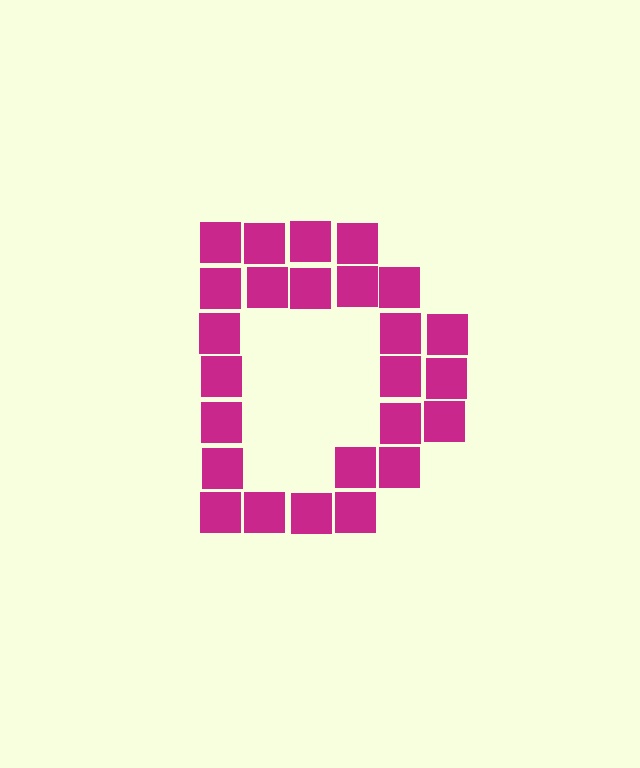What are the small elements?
The small elements are squares.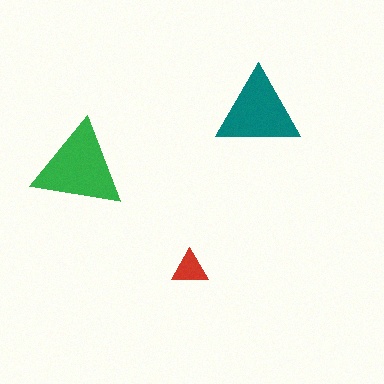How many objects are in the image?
There are 3 objects in the image.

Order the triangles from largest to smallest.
the green one, the teal one, the red one.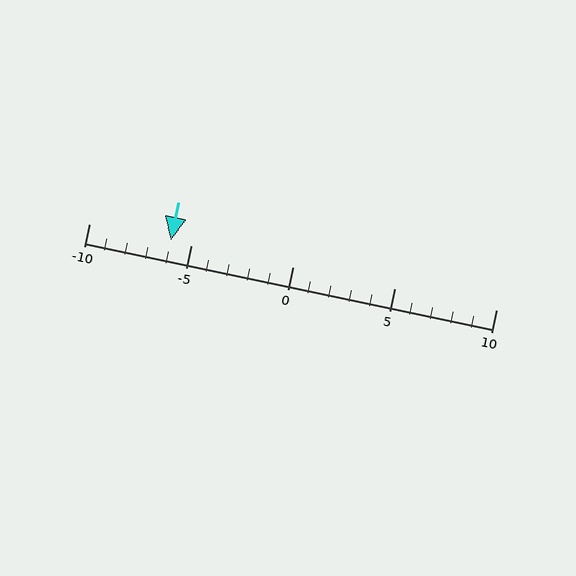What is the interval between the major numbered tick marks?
The major tick marks are spaced 5 units apart.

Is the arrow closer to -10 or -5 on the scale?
The arrow is closer to -5.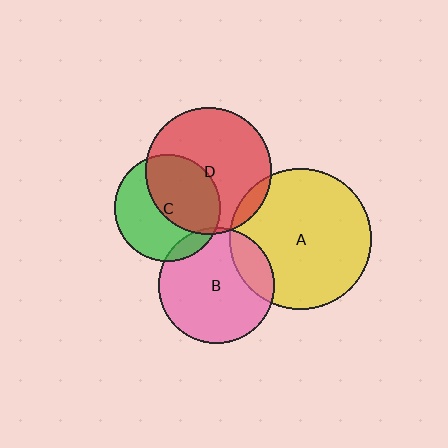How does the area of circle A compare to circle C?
Approximately 1.8 times.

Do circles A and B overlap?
Yes.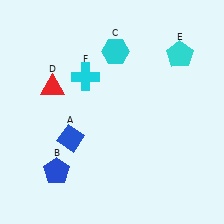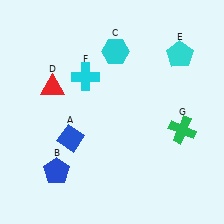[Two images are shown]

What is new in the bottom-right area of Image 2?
A green cross (G) was added in the bottom-right area of Image 2.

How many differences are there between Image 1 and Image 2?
There is 1 difference between the two images.